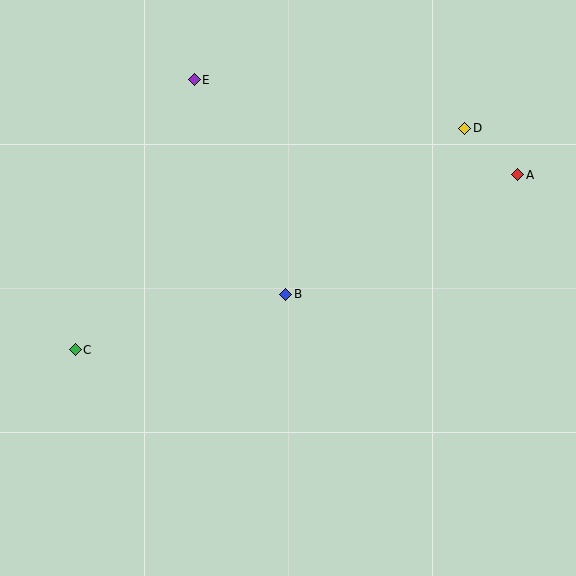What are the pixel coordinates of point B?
Point B is at (286, 294).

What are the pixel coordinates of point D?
Point D is at (465, 128).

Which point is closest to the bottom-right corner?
Point B is closest to the bottom-right corner.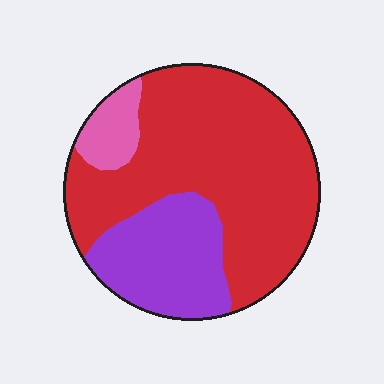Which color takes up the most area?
Red, at roughly 65%.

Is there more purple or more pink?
Purple.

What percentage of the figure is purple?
Purple covers 26% of the figure.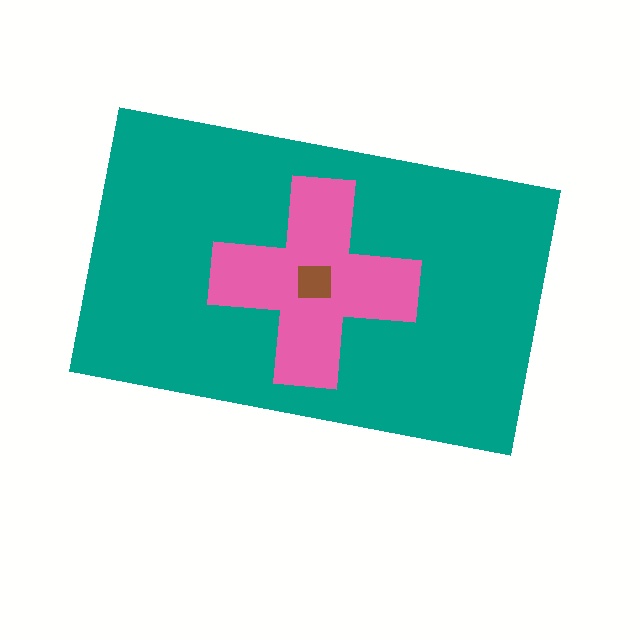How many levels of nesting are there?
3.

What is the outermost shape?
The teal rectangle.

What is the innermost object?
The brown square.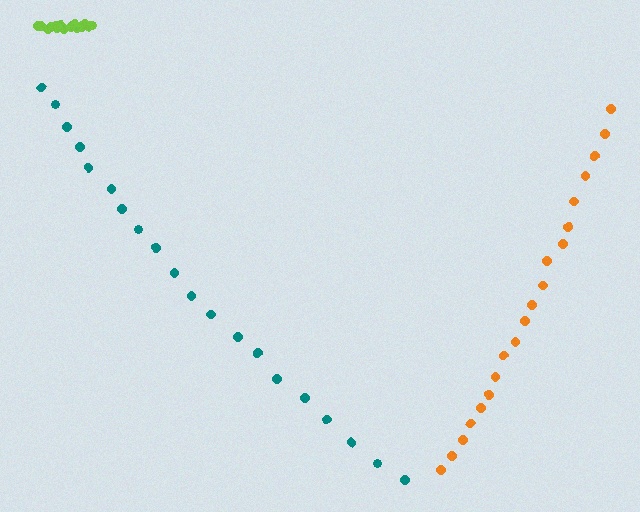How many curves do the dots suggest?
There are 3 distinct paths.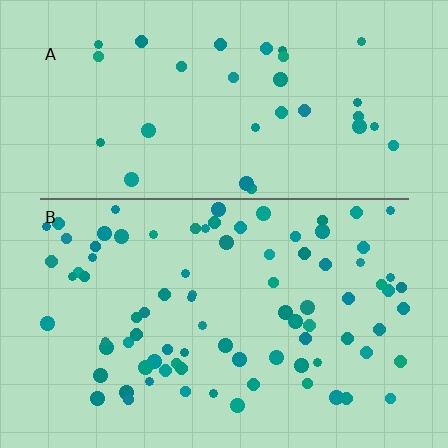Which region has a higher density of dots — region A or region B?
B (the bottom).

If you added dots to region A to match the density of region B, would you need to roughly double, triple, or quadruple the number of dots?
Approximately triple.